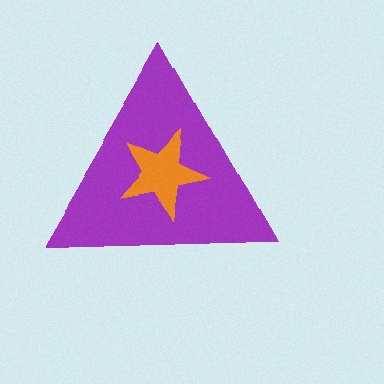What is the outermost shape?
The purple triangle.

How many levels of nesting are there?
2.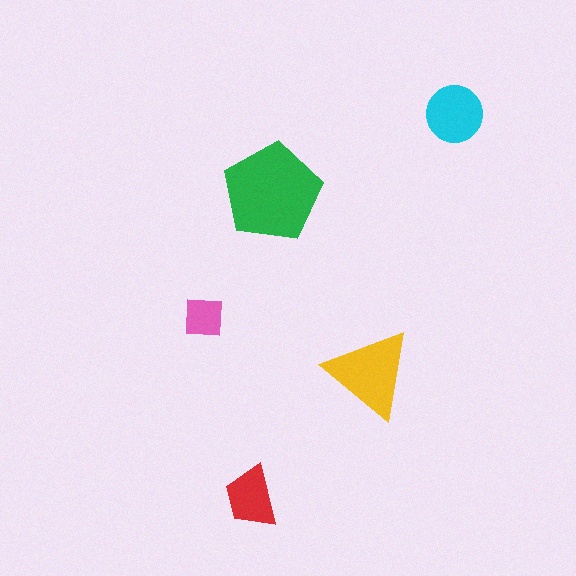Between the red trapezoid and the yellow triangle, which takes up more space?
The yellow triangle.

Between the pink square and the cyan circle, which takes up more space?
The cyan circle.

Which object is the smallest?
The pink square.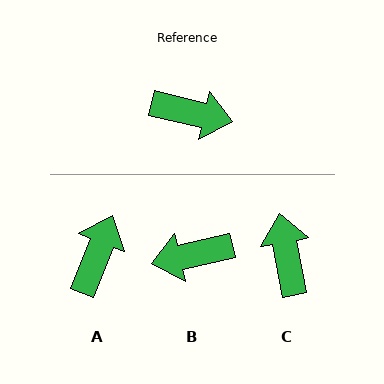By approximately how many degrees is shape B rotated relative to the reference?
Approximately 154 degrees clockwise.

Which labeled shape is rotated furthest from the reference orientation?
B, about 154 degrees away.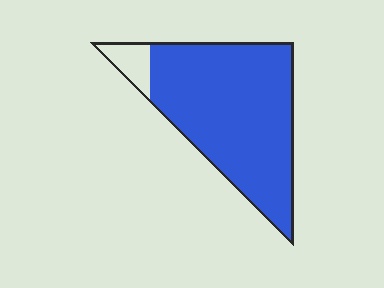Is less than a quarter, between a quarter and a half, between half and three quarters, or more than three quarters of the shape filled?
More than three quarters.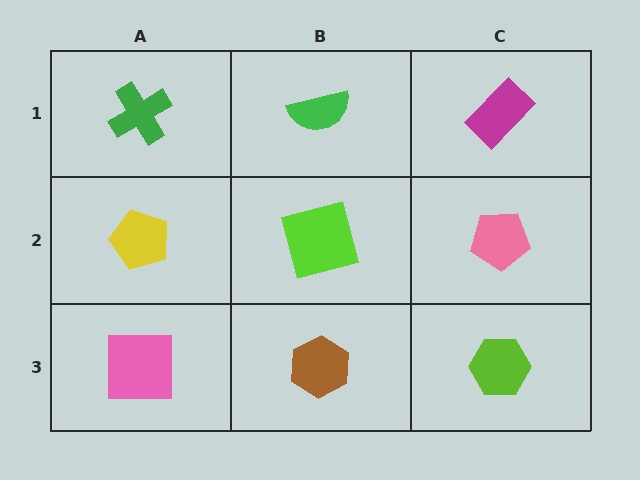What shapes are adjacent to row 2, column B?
A green semicircle (row 1, column B), a brown hexagon (row 3, column B), a yellow pentagon (row 2, column A), a pink pentagon (row 2, column C).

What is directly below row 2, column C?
A lime hexagon.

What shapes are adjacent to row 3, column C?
A pink pentagon (row 2, column C), a brown hexagon (row 3, column B).